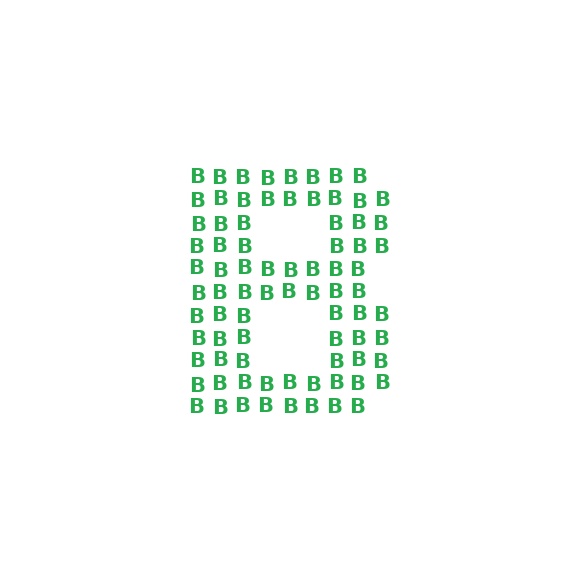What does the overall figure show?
The overall figure shows the letter B.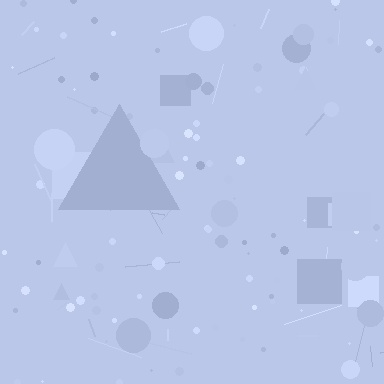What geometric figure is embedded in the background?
A triangle is embedded in the background.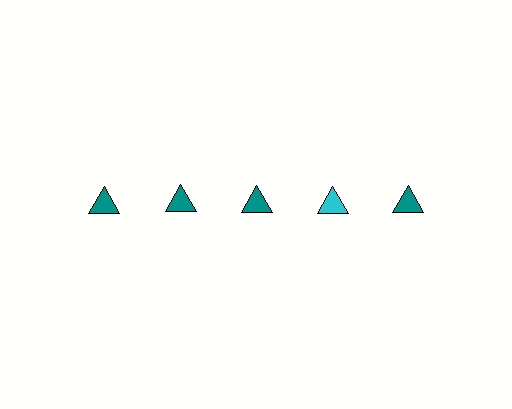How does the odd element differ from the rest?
It has a different color: cyan instead of teal.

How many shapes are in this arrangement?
There are 5 shapes arranged in a grid pattern.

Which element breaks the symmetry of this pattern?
The cyan triangle in the top row, second from right column breaks the symmetry. All other shapes are teal triangles.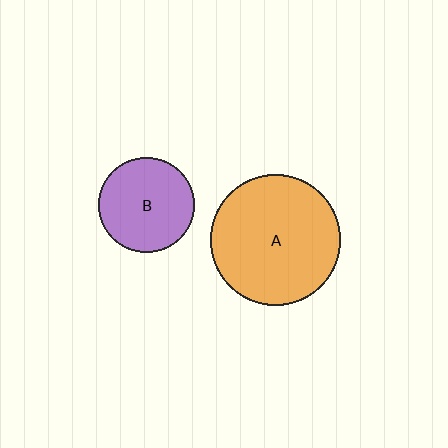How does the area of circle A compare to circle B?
Approximately 1.9 times.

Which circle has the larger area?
Circle A (orange).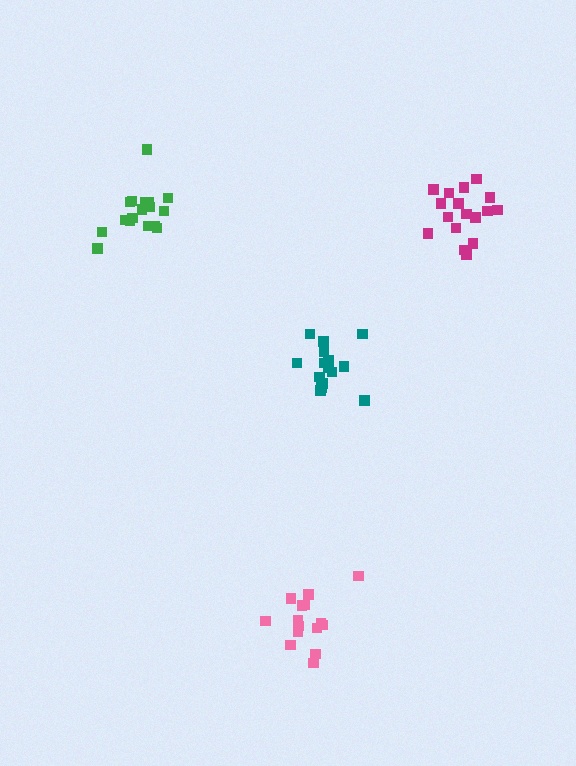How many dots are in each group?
Group 1: 15 dots, Group 2: 19 dots, Group 3: 17 dots, Group 4: 18 dots (69 total).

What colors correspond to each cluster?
The clusters are colored: pink, green, magenta, teal.